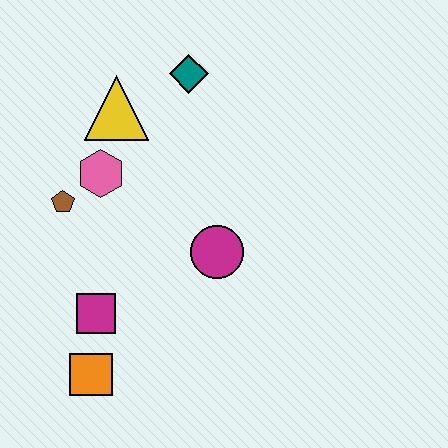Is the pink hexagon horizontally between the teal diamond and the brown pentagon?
Yes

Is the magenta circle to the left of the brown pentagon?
No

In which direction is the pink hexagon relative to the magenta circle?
The pink hexagon is to the left of the magenta circle.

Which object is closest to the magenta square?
The orange square is closest to the magenta square.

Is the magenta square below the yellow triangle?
Yes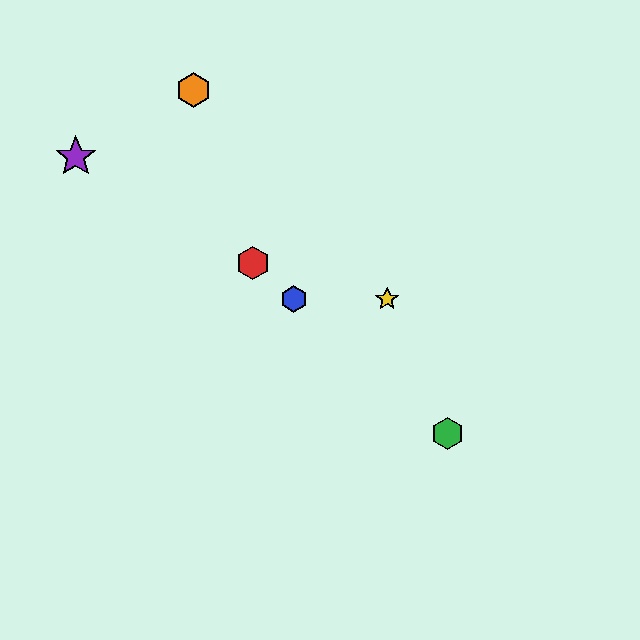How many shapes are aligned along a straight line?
3 shapes (the red hexagon, the blue hexagon, the green hexagon) are aligned along a straight line.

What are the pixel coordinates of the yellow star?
The yellow star is at (387, 299).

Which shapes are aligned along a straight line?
The red hexagon, the blue hexagon, the green hexagon are aligned along a straight line.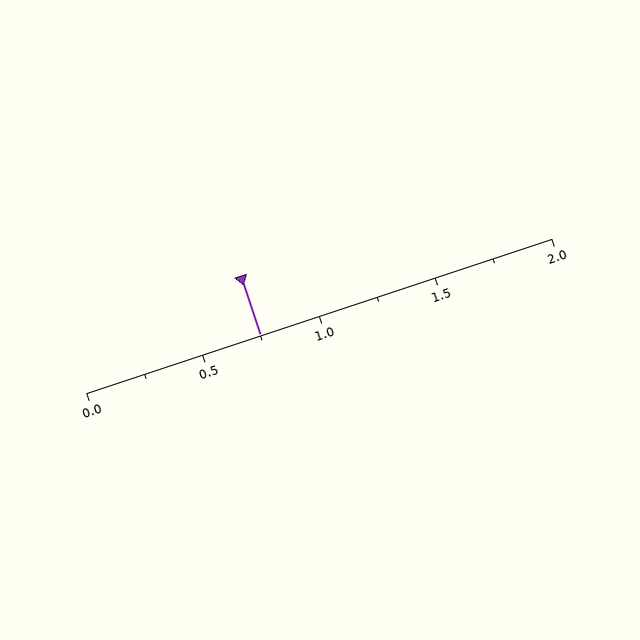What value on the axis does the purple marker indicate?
The marker indicates approximately 0.75.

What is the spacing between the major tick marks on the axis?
The major ticks are spaced 0.5 apart.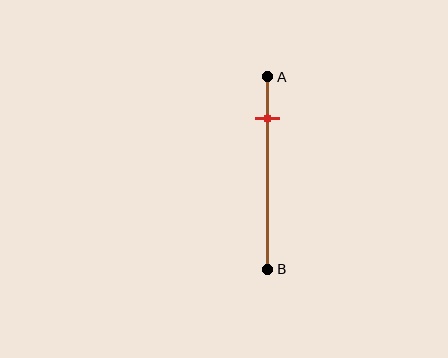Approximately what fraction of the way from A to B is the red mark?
The red mark is approximately 20% of the way from A to B.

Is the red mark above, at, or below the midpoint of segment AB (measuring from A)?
The red mark is above the midpoint of segment AB.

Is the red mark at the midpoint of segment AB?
No, the mark is at about 20% from A, not at the 50% midpoint.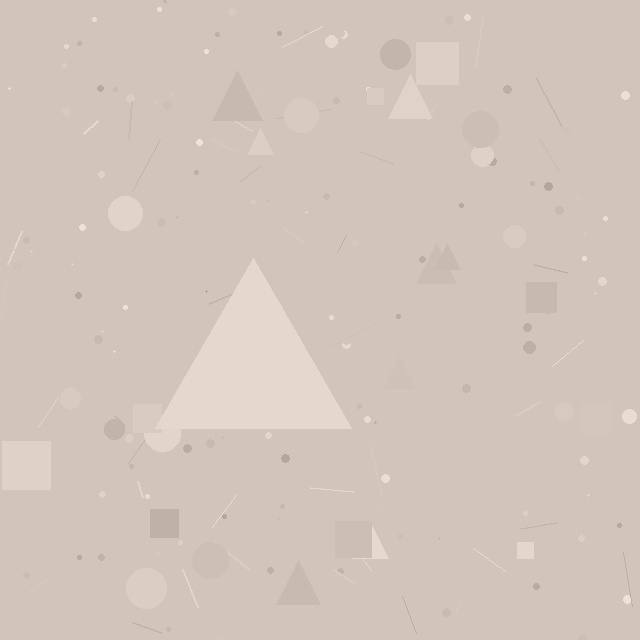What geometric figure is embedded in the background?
A triangle is embedded in the background.